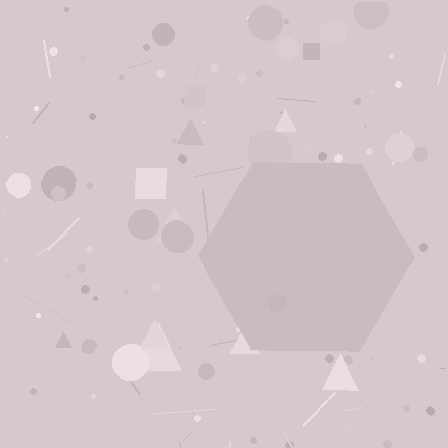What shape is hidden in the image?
A hexagon is hidden in the image.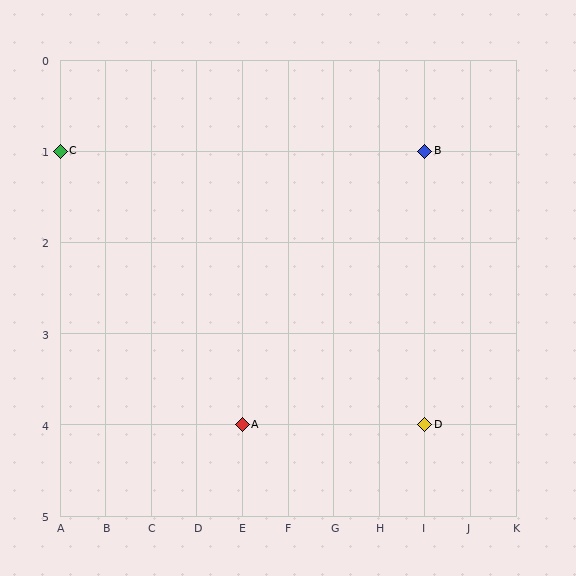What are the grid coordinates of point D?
Point D is at grid coordinates (I, 4).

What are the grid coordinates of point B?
Point B is at grid coordinates (I, 1).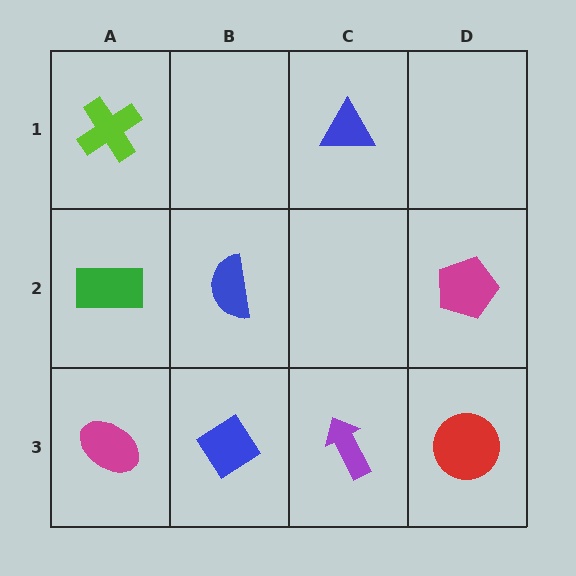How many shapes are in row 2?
3 shapes.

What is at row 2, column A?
A green rectangle.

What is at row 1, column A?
A lime cross.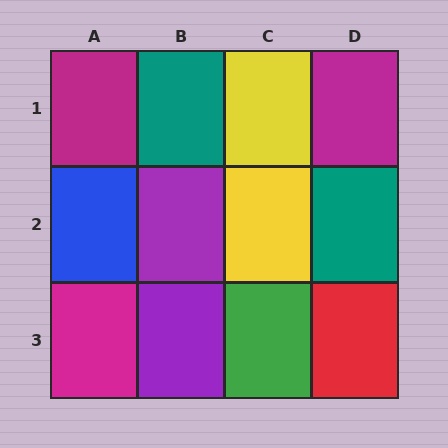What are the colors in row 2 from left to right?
Blue, purple, yellow, teal.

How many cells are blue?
1 cell is blue.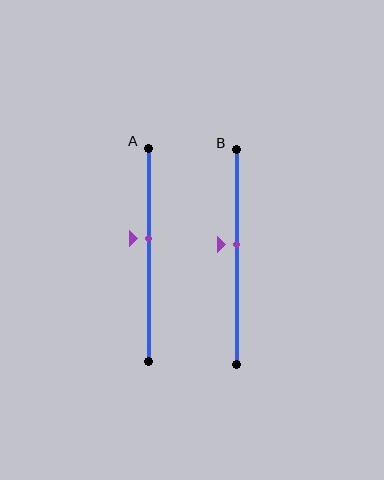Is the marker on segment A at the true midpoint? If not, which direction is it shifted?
No, the marker on segment A is shifted upward by about 8% of the segment length.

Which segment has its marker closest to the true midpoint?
Segment B has its marker closest to the true midpoint.